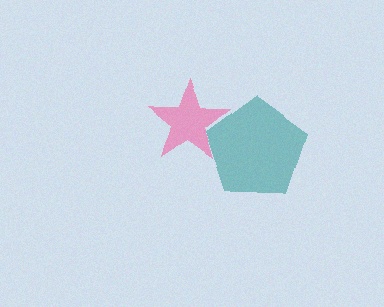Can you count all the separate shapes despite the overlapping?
Yes, there are 2 separate shapes.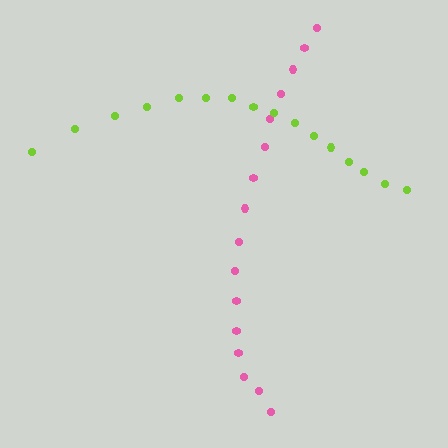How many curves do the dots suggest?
There are 2 distinct paths.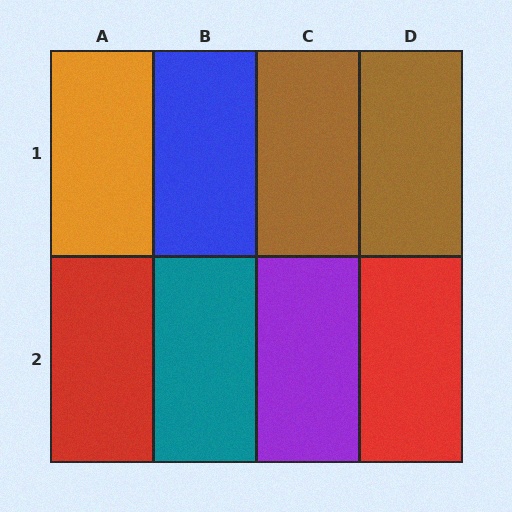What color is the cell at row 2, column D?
Red.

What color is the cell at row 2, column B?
Teal.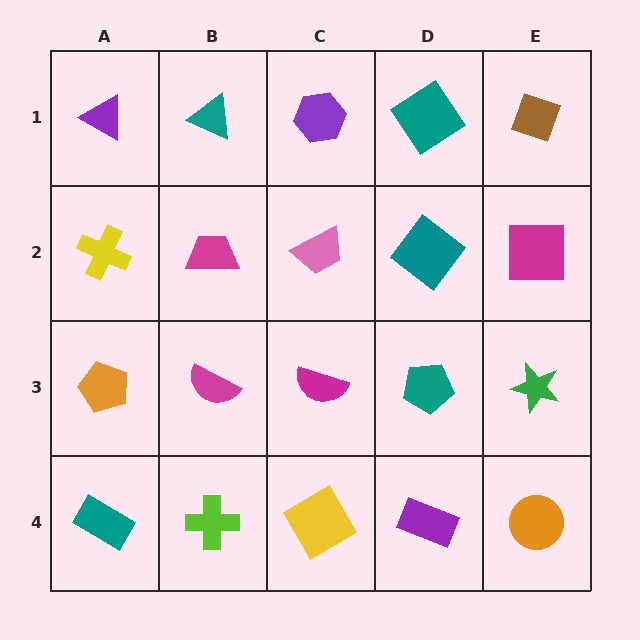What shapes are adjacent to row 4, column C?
A magenta semicircle (row 3, column C), a lime cross (row 4, column B), a purple rectangle (row 4, column D).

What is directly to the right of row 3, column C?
A teal pentagon.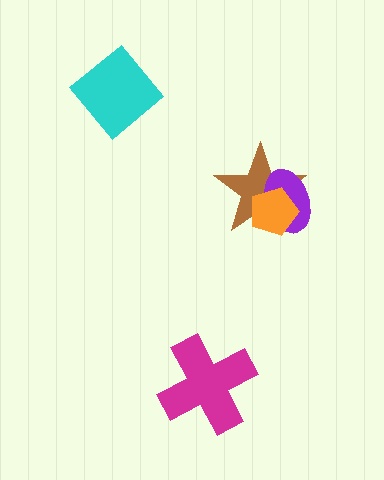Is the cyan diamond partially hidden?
No, no other shape covers it.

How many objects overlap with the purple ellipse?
2 objects overlap with the purple ellipse.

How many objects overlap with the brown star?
2 objects overlap with the brown star.